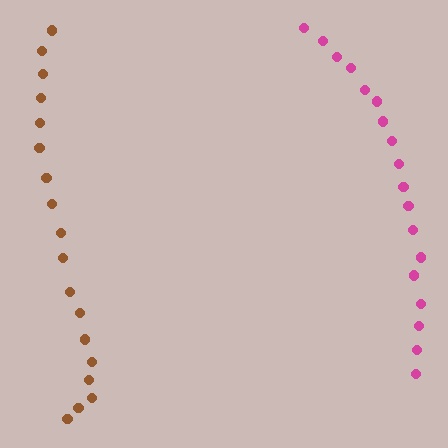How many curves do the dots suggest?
There are 2 distinct paths.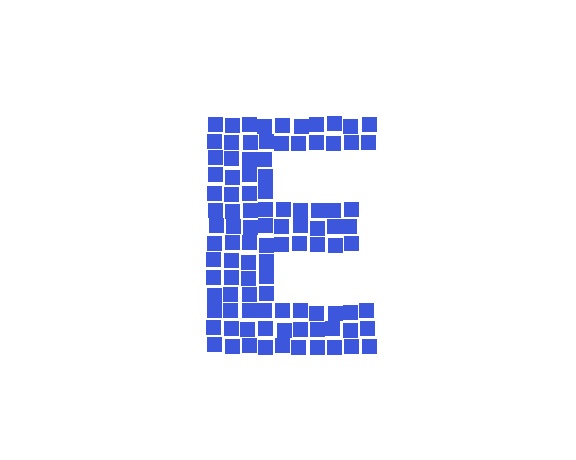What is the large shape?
The large shape is the letter E.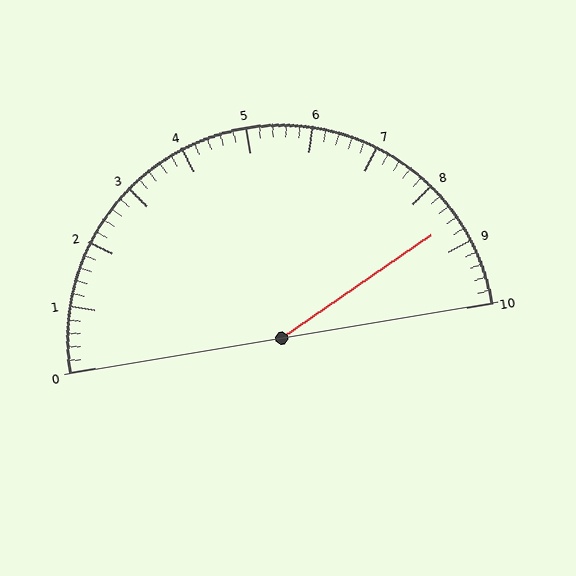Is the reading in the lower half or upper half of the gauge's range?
The reading is in the upper half of the range (0 to 10).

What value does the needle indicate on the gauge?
The needle indicates approximately 8.6.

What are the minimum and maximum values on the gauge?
The gauge ranges from 0 to 10.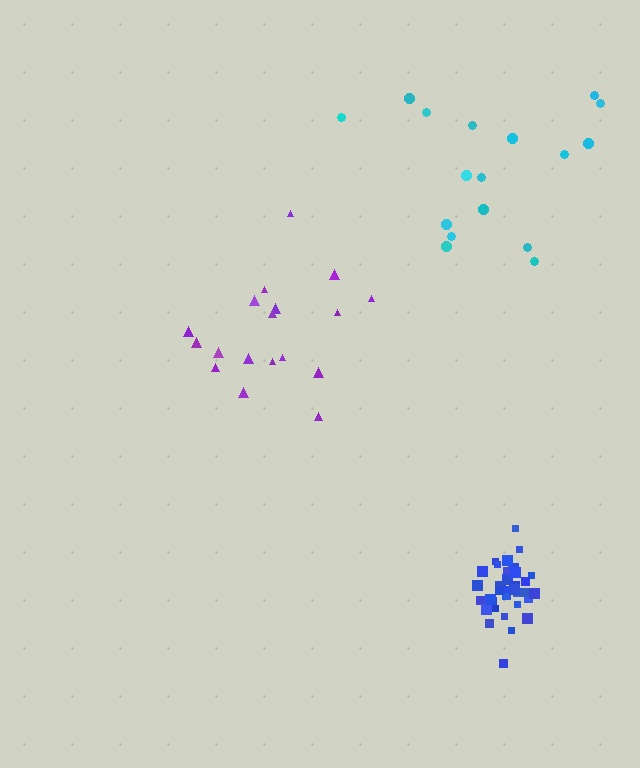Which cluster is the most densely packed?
Blue.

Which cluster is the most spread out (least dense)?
Cyan.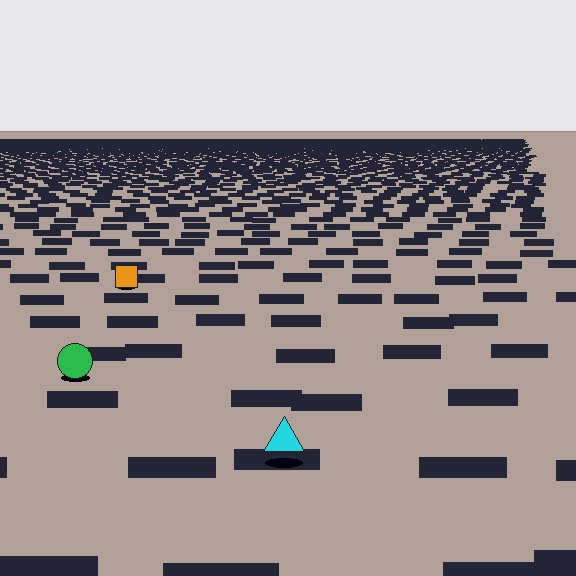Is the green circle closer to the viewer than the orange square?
Yes. The green circle is closer — you can tell from the texture gradient: the ground texture is coarser near it.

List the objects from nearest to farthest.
From nearest to farthest: the cyan triangle, the green circle, the orange square.